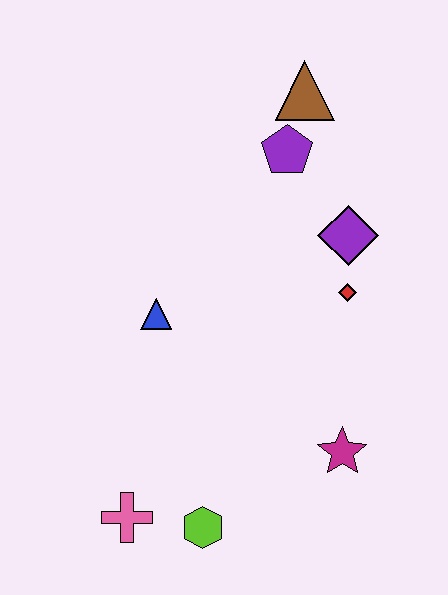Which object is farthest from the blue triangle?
The brown triangle is farthest from the blue triangle.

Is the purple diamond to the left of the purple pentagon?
No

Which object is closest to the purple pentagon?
The brown triangle is closest to the purple pentagon.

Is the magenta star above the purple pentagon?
No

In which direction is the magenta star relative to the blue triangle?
The magenta star is to the right of the blue triangle.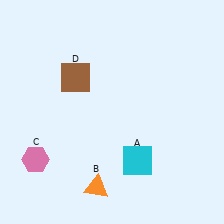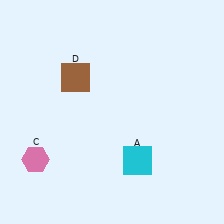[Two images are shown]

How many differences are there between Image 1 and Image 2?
There is 1 difference between the two images.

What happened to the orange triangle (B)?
The orange triangle (B) was removed in Image 2. It was in the bottom-left area of Image 1.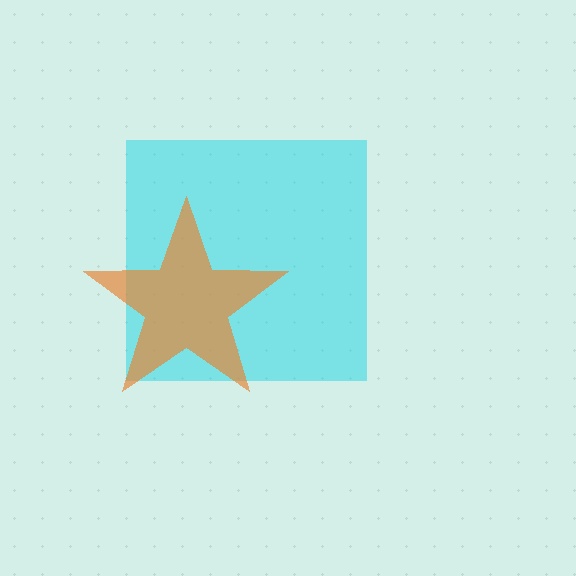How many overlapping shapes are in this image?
There are 2 overlapping shapes in the image.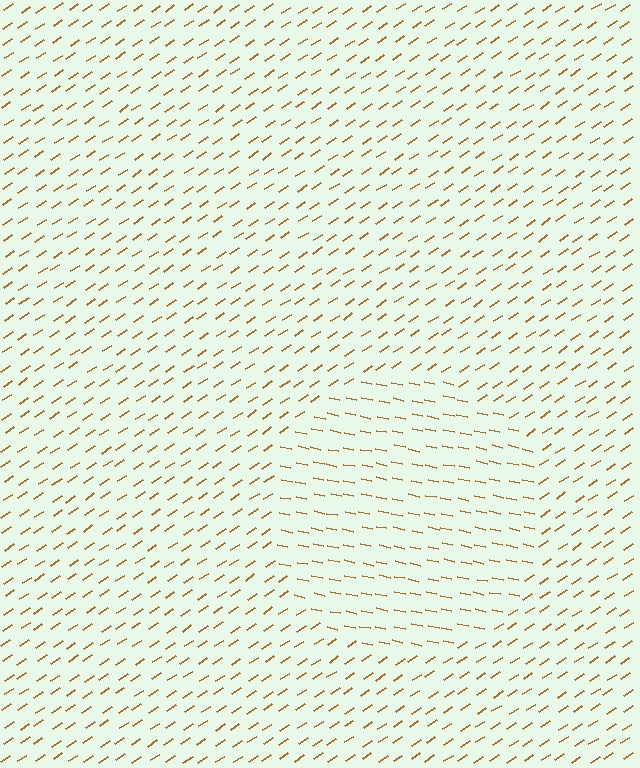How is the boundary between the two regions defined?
The boundary is defined purely by a change in line orientation (approximately 45 degrees difference). All lines are the same color and thickness.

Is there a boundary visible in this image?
Yes, there is a texture boundary formed by a change in line orientation.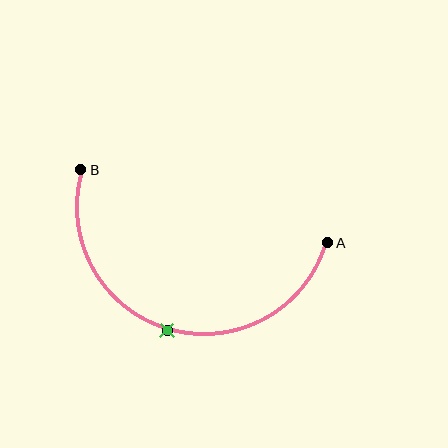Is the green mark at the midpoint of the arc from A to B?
Yes. The green mark lies on the arc at equal arc-length from both A and B — it is the arc midpoint.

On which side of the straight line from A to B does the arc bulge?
The arc bulges below the straight line connecting A and B.